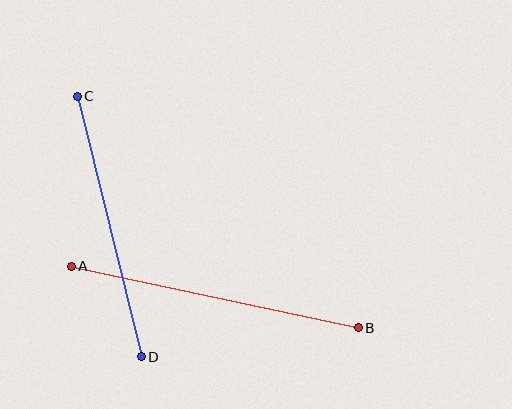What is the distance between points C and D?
The distance is approximately 268 pixels.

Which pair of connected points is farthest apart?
Points A and B are farthest apart.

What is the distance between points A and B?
The distance is approximately 294 pixels.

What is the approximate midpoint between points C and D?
The midpoint is at approximately (109, 227) pixels.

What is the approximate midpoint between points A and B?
The midpoint is at approximately (215, 297) pixels.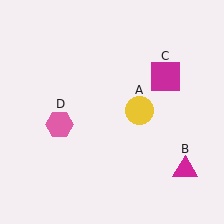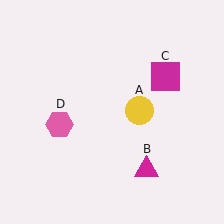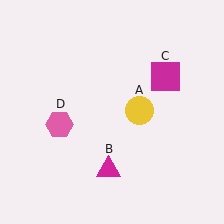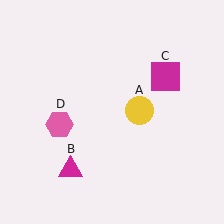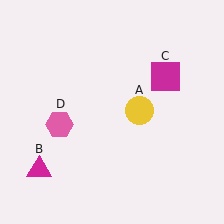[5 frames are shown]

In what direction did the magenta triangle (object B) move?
The magenta triangle (object B) moved left.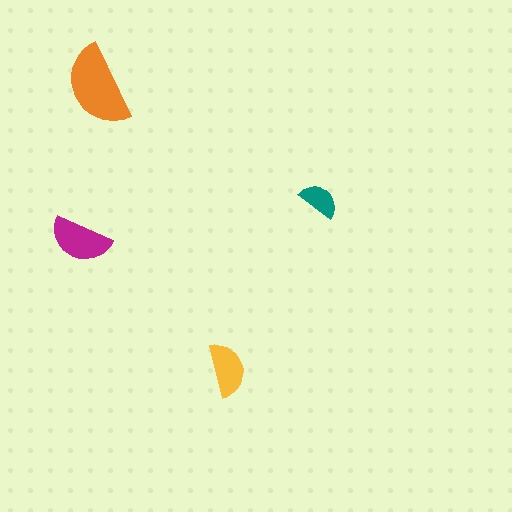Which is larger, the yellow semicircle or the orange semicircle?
The orange one.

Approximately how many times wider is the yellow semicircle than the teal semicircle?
About 1.5 times wider.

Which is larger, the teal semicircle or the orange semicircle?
The orange one.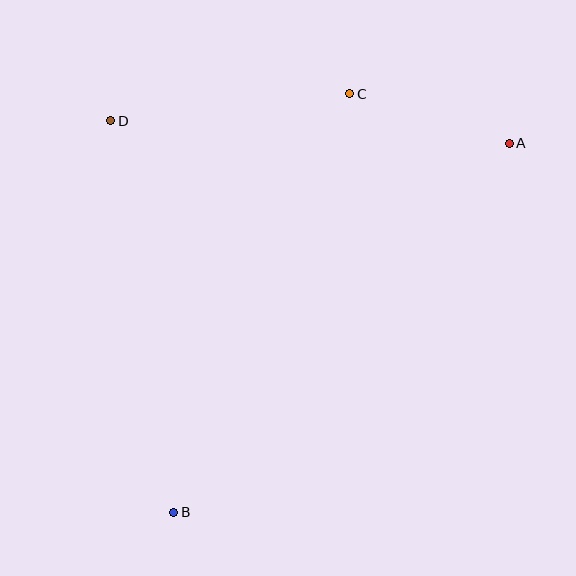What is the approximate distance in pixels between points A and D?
The distance between A and D is approximately 399 pixels.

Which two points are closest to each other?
Points A and C are closest to each other.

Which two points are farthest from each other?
Points A and B are farthest from each other.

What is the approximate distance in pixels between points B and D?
The distance between B and D is approximately 397 pixels.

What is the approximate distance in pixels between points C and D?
The distance between C and D is approximately 240 pixels.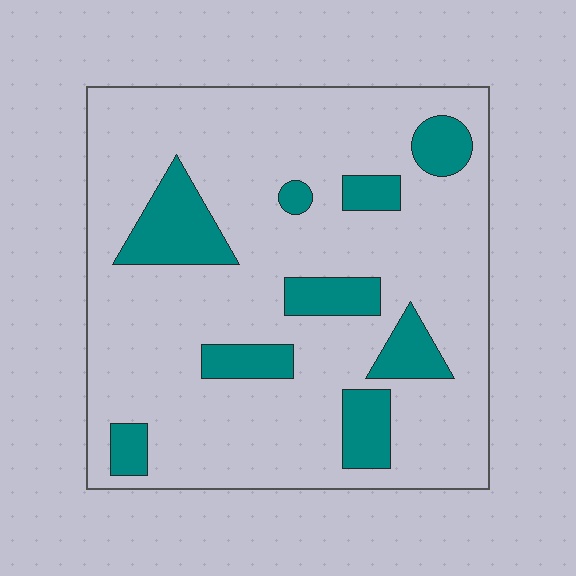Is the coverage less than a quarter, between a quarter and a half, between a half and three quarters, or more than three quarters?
Less than a quarter.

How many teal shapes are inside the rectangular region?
9.